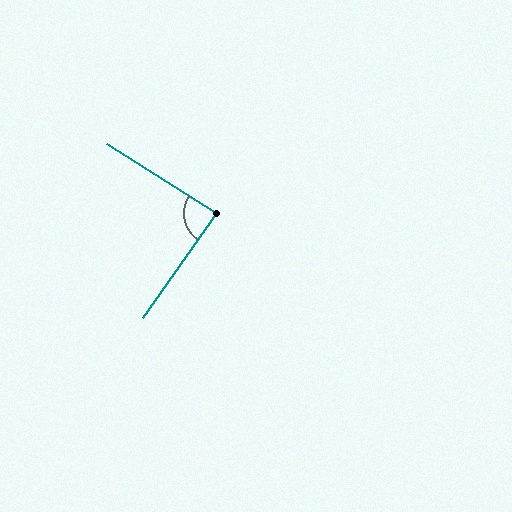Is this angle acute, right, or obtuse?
It is approximately a right angle.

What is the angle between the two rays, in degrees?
Approximately 87 degrees.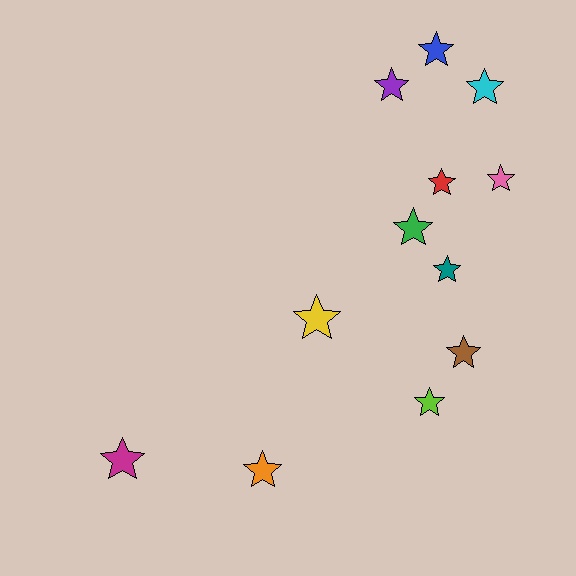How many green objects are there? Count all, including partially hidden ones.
There is 1 green object.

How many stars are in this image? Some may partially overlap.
There are 12 stars.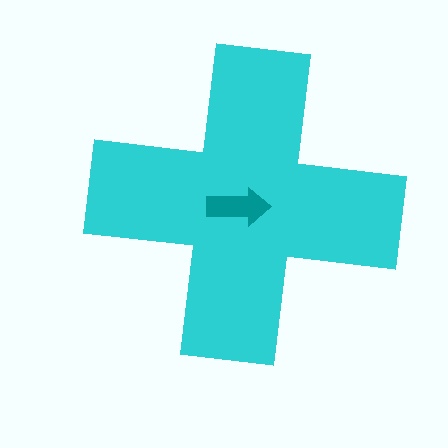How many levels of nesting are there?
2.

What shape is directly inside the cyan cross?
The teal arrow.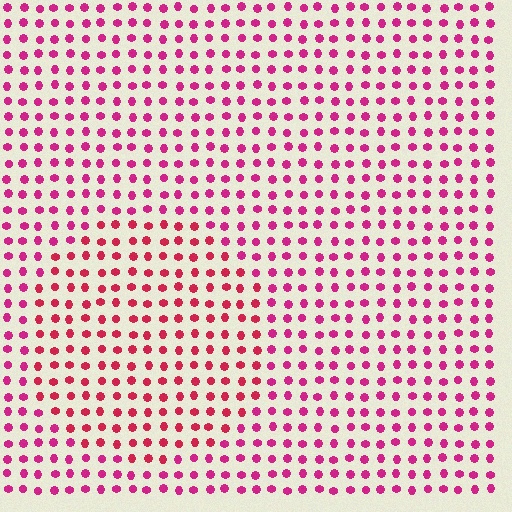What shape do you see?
I see a circle.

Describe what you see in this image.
The image is filled with small magenta elements in a uniform arrangement. A circle-shaped region is visible where the elements are tinted to a slightly different hue, forming a subtle color boundary.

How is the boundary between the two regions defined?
The boundary is defined purely by a slight shift in hue (about 21 degrees). Spacing, size, and orientation are identical on both sides.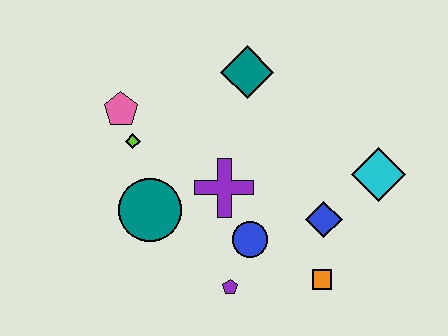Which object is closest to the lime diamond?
The pink pentagon is closest to the lime diamond.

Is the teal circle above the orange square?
Yes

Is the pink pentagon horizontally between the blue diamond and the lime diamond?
No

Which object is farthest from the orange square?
The pink pentagon is farthest from the orange square.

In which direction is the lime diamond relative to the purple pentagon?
The lime diamond is above the purple pentagon.